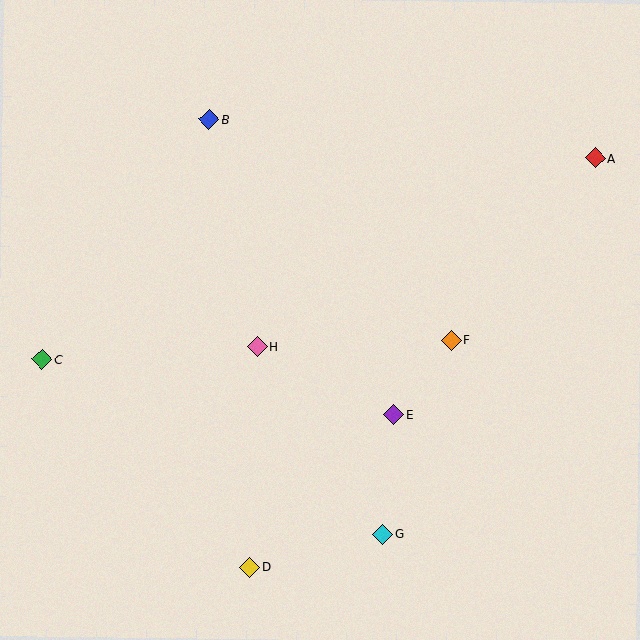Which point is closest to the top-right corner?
Point A is closest to the top-right corner.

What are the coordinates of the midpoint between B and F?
The midpoint between B and F is at (330, 230).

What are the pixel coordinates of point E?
Point E is at (393, 414).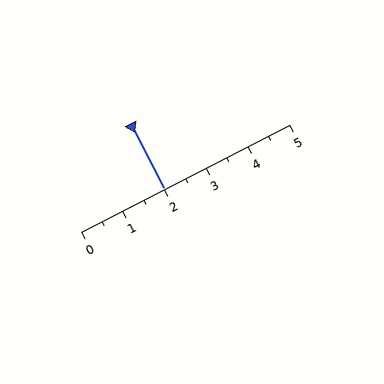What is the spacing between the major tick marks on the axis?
The major ticks are spaced 1 apart.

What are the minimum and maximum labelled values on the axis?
The axis runs from 0 to 5.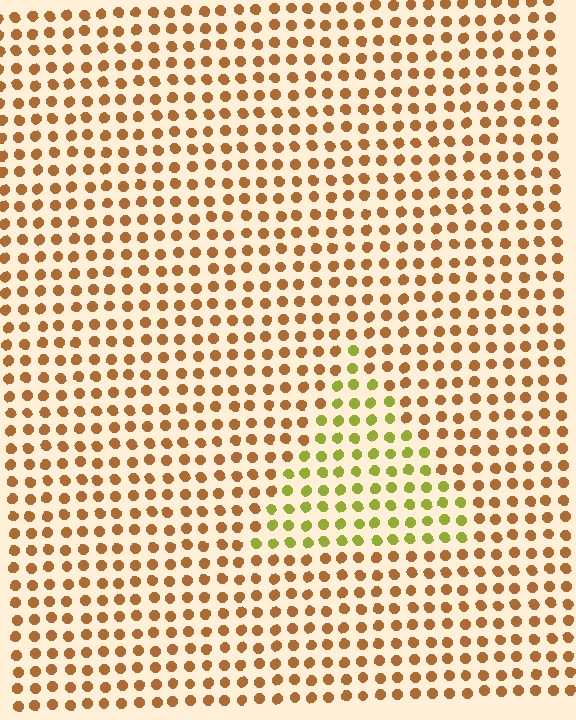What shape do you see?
I see a triangle.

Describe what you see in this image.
The image is filled with small brown elements in a uniform arrangement. A triangle-shaped region is visible where the elements are tinted to a slightly different hue, forming a subtle color boundary.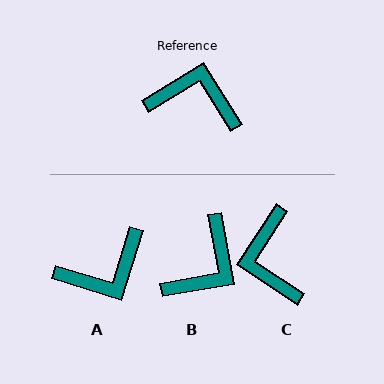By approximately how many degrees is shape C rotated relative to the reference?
Approximately 115 degrees counter-clockwise.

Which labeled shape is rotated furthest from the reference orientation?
A, about 140 degrees away.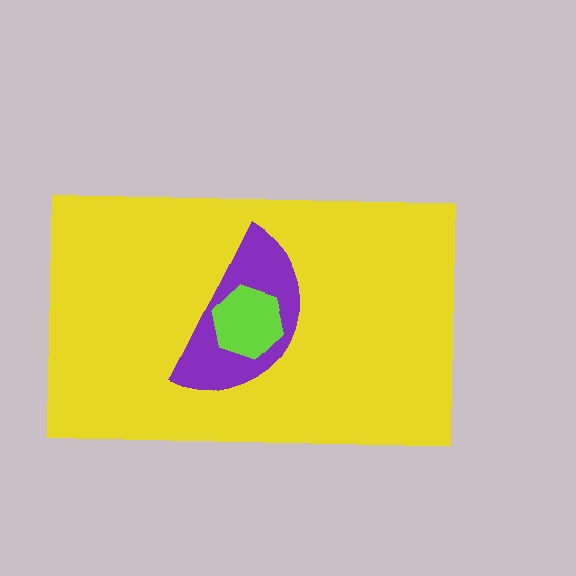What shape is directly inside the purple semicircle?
The lime hexagon.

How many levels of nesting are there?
3.